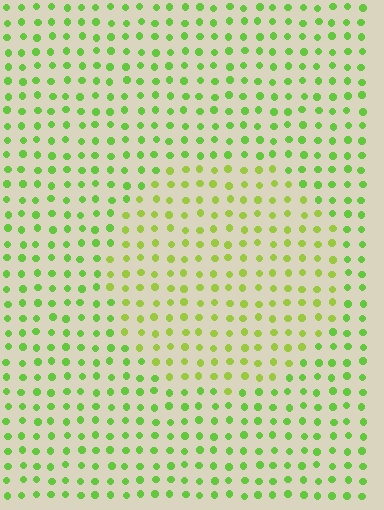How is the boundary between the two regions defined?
The boundary is defined purely by a slight shift in hue (about 24 degrees). Spacing, size, and orientation are identical on both sides.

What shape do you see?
I see a circle.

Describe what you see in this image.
The image is filled with small lime elements in a uniform arrangement. A circle-shaped region is visible where the elements are tinted to a slightly different hue, forming a subtle color boundary.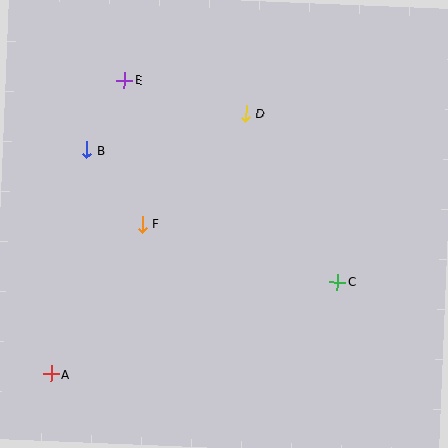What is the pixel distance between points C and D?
The distance between C and D is 192 pixels.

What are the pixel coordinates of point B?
Point B is at (87, 150).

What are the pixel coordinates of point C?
Point C is at (338, 282).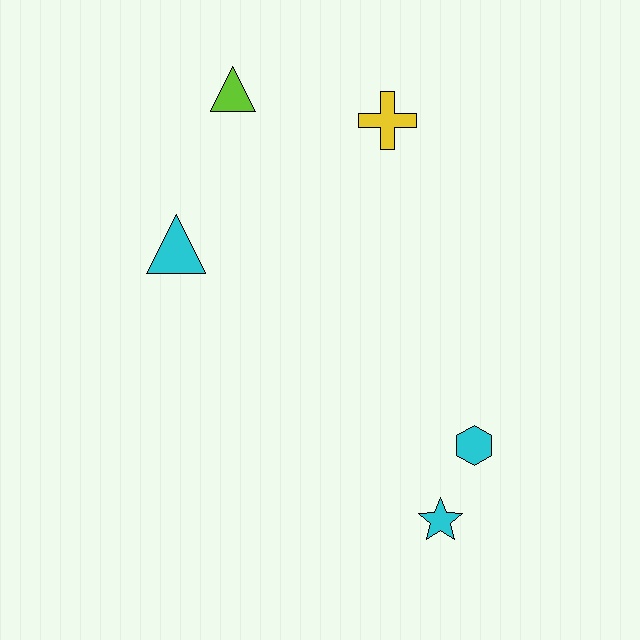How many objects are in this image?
There are 5 objects.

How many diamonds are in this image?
There are no diamonds.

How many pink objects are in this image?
There are no pink objects.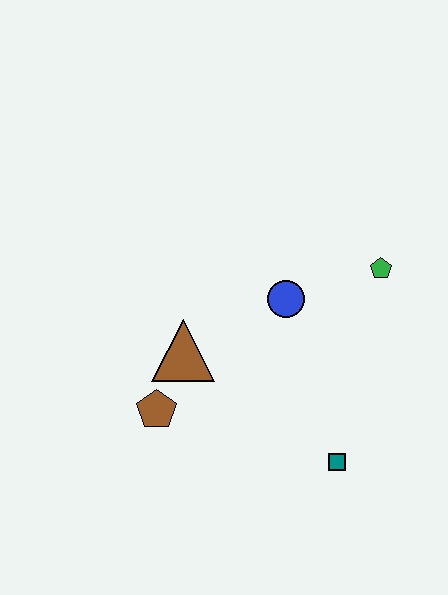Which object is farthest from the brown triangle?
The green pentagon is farthest from the brown triangle.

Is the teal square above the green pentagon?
No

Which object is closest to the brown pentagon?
The brown triangle is closest to the brown pentagon.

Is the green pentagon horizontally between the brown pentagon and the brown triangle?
No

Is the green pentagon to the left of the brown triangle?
No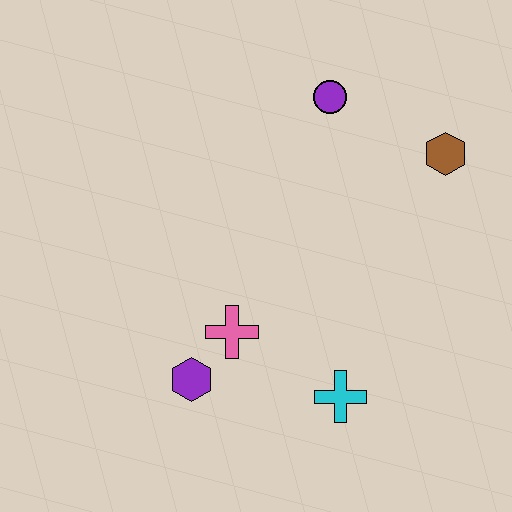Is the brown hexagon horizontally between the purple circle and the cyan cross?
No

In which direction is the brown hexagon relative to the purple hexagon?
The brown hexagon is to the right of the purple hexagon.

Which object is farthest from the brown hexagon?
The purple hexagon is farthest from the brown hexagon.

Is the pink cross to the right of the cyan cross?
No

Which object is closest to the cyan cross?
The pink cross is closest to the cyan cross.